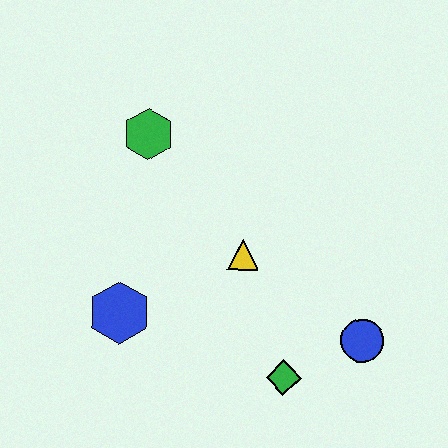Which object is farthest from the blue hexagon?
The blue circle is farthest from the blue hexagon.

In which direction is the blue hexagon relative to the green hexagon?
The blue hexagon is below the green hexagon.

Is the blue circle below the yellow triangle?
Yes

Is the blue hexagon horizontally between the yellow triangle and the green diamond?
No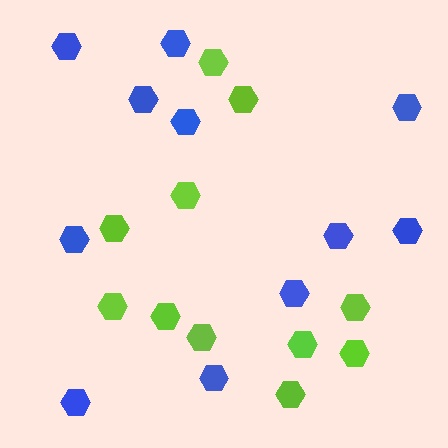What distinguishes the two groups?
There are 2 groups: one group of lime hexagons (11) and one group of blue hexagons (11).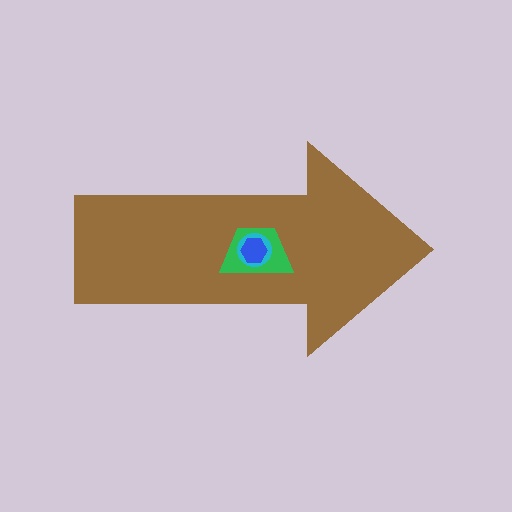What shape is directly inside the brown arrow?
The green trapezoid.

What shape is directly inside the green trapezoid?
The cyan circle.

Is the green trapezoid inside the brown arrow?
Yes.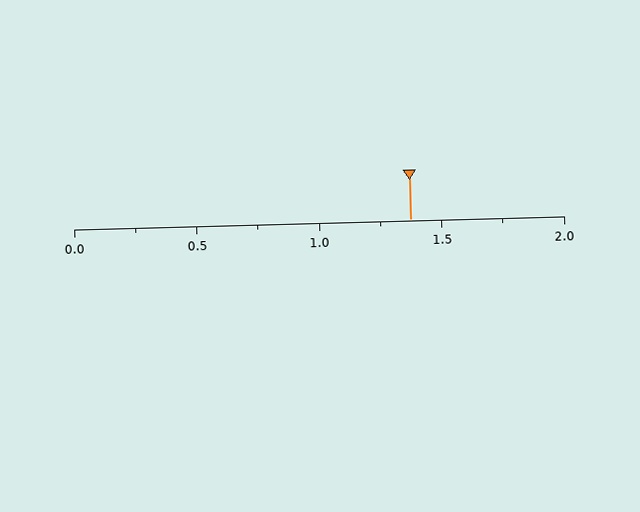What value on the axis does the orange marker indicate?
The marker indicates approximately 1.38.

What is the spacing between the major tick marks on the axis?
The major ticks are spaced 0.5 apart.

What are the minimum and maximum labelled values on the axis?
The axis runs from 0.0 to 2.0.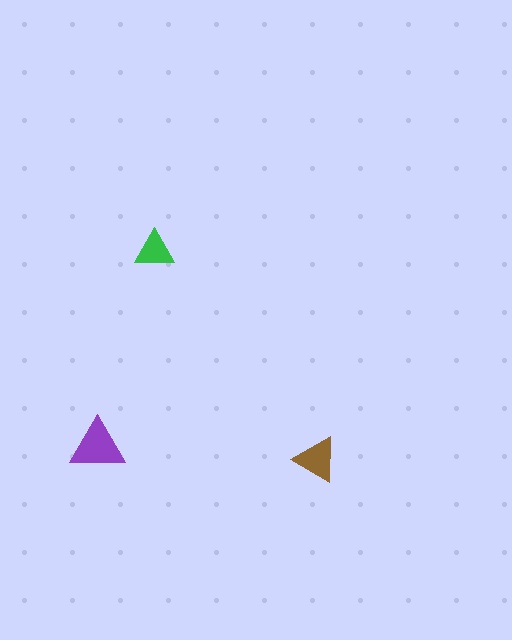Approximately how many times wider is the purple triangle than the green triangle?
About 1.5 times wider.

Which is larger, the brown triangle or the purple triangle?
The purple one.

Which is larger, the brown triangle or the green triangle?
The brown one.